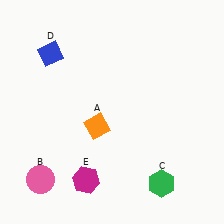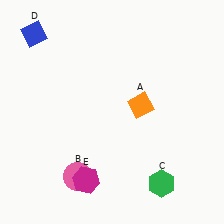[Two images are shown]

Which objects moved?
The objects that moved are: the orange diamond (A), the pink circle (B), the blue diamond (D).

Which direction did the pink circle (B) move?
The pink circle (B) moved right.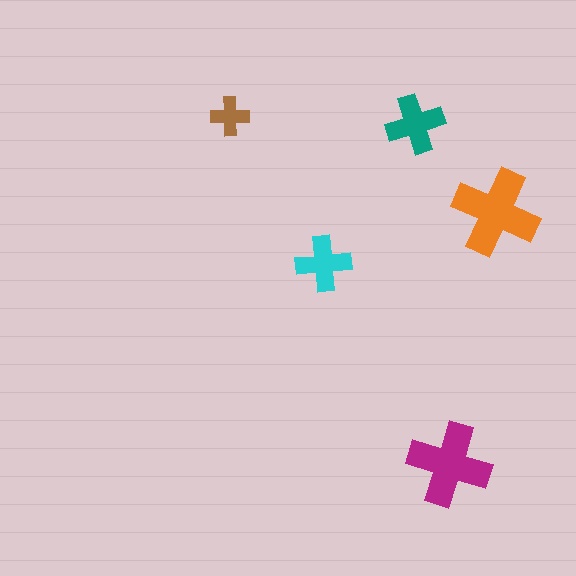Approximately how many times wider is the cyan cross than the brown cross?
About 1.5 times wider.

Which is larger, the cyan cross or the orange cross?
The orange one.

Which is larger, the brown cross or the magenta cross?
The magenta one.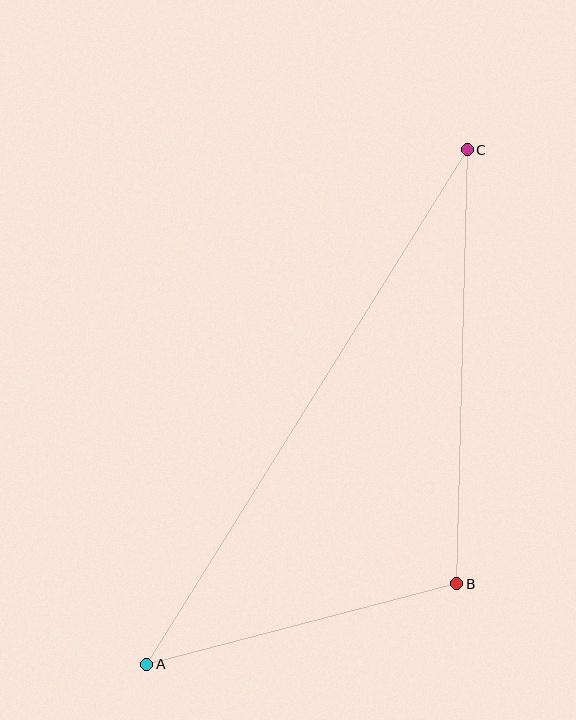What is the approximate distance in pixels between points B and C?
The distance between B and C is approximately 434 pixels.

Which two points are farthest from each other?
Points A and C are farthest from each other.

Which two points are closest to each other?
Points A and B are closest to each other.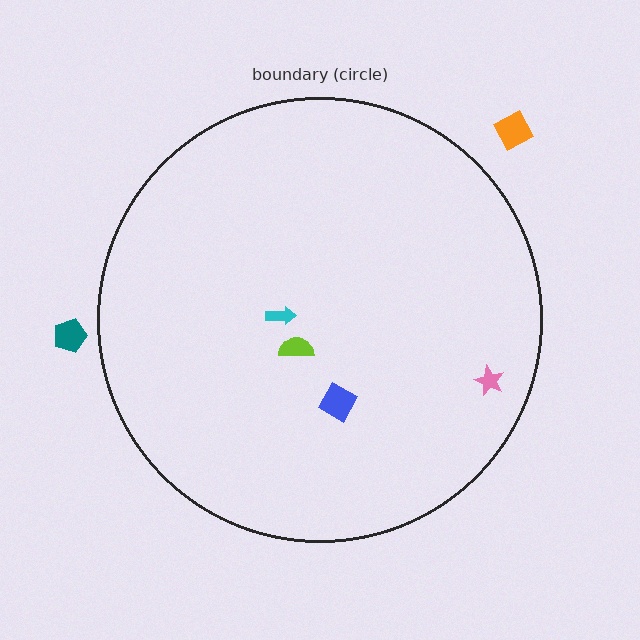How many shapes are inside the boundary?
4 inside, 2 outside.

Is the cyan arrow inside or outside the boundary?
Inside.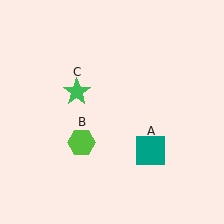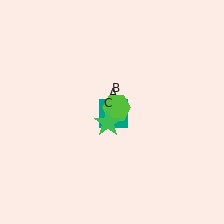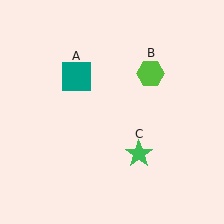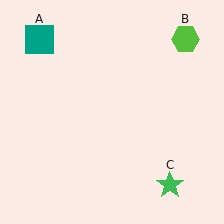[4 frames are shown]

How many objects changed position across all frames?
3 objects changed position: teal square (object A), lime hexagon (object B), green star (object C).